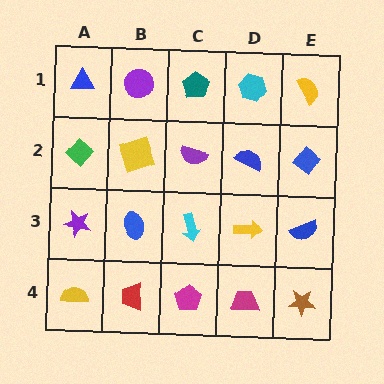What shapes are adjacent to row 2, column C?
A teal pentagon (row 1, column C), a cyan arrow (row 3, column C), a yellow square (row 2, column B), a blue semicircle (row 2, column D).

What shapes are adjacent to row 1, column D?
A blue semicircle (row 2, column D), a teal pentagon (row 1, column C), a yellow semicircle (row 1, column E).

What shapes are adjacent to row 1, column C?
A purple semicircle (row 2, column C), a purple circle (row 1, column B), a cyan hexagon (row 1, column D).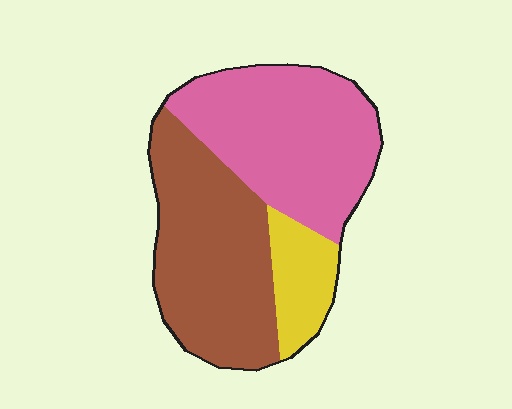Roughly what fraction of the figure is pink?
Pink covers 43% of the figure.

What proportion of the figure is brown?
Brown covers 43% of the figure.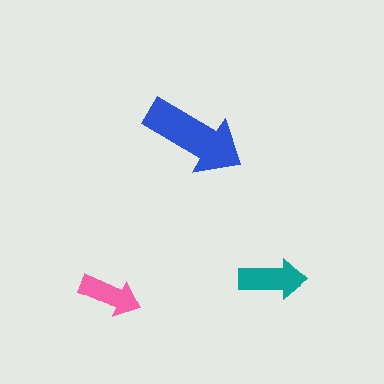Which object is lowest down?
The pink arrow is bottommost.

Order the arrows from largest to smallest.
the blue one, the teal one, the pink one.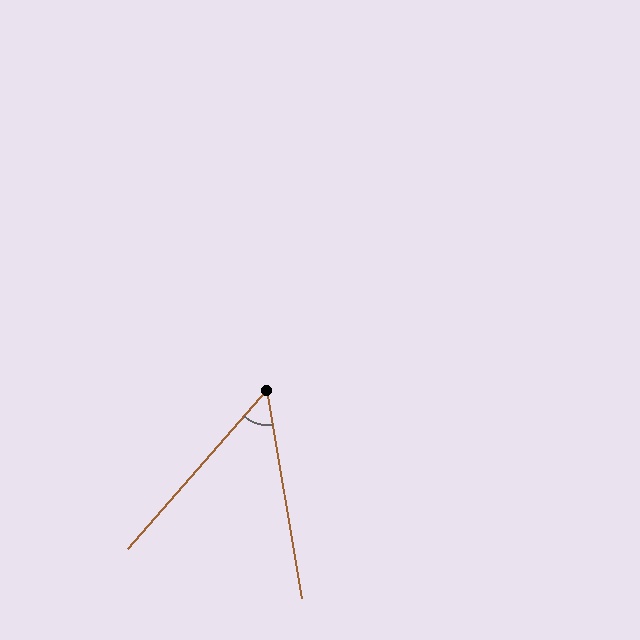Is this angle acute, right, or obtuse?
It is acute.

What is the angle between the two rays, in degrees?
Approximately 51 degrees.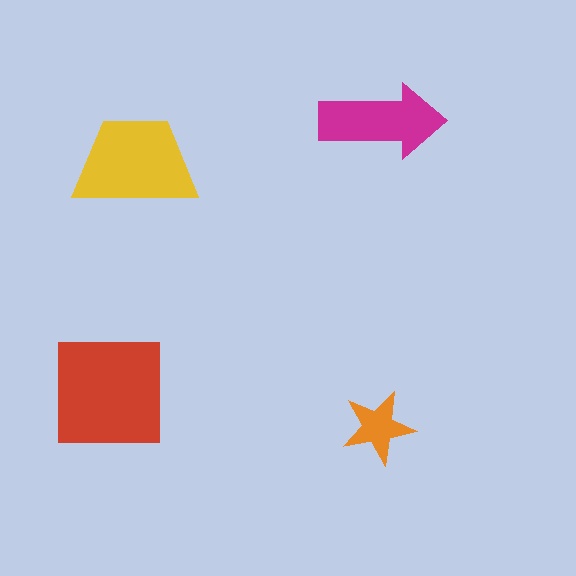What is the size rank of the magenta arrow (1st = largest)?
3rd.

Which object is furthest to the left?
The red square is leftmost.